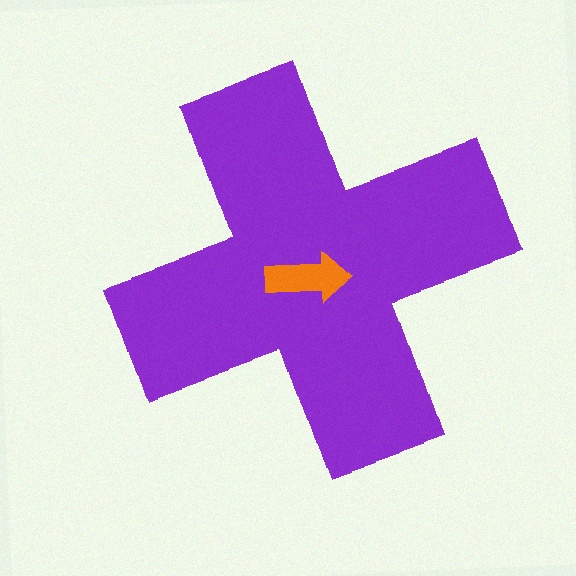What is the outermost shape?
The purple cross.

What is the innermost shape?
The orange arrow.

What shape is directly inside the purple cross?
The orange arrow.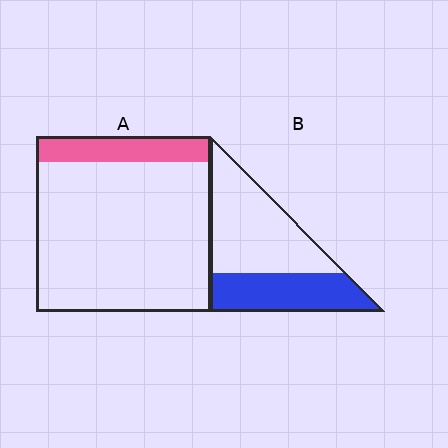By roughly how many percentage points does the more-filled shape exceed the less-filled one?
By roughly 25 percentage points (B over A).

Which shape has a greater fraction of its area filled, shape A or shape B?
Shape B.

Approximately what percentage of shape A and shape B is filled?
A is approximately 15% and B is approximately 40%.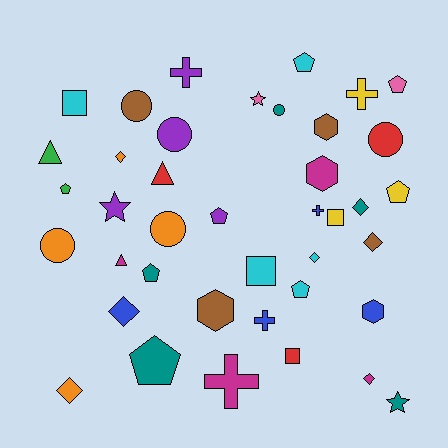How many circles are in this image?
There are 6 circles.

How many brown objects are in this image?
There are 4 brown objects.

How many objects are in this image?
There are 40 objects.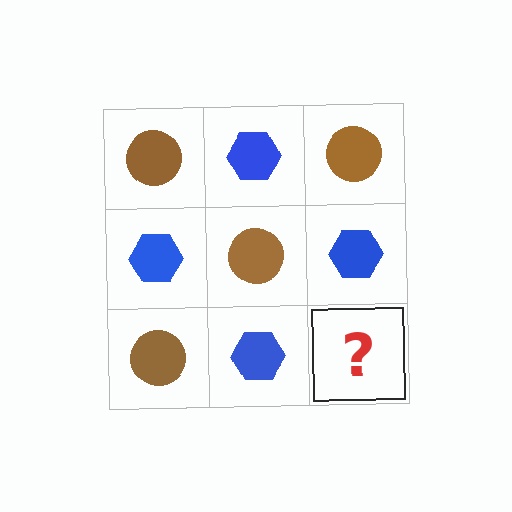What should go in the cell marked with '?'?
The missing cell should contain a brown circle.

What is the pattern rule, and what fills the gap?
The rule is that it alternates brown circle and blue hexagon in a checkerboard pattern. The gap should be filled with a brown circle.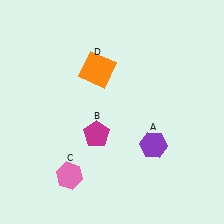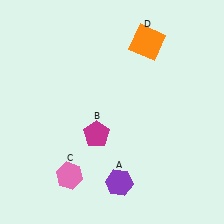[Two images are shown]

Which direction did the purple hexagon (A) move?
The purple hexagon (A) moved down.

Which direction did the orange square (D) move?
The orange square (D) moved right.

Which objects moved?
The objects that moved are: the purple hexagon (A), the orange square (D).